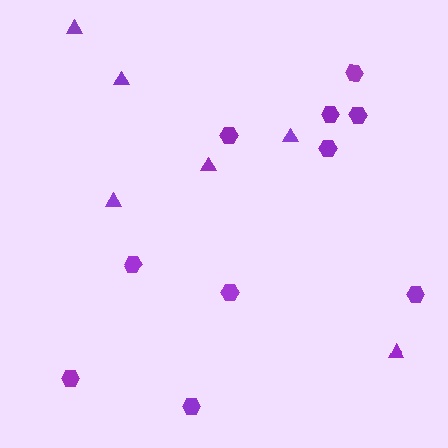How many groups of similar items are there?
There are 2 groups: one group of hexagons (10) and one group of triangles (6).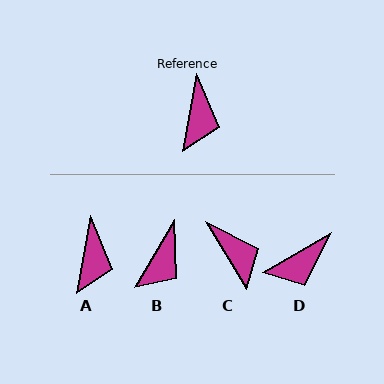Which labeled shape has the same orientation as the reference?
A.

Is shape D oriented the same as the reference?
No, it is off by about 50 degrees.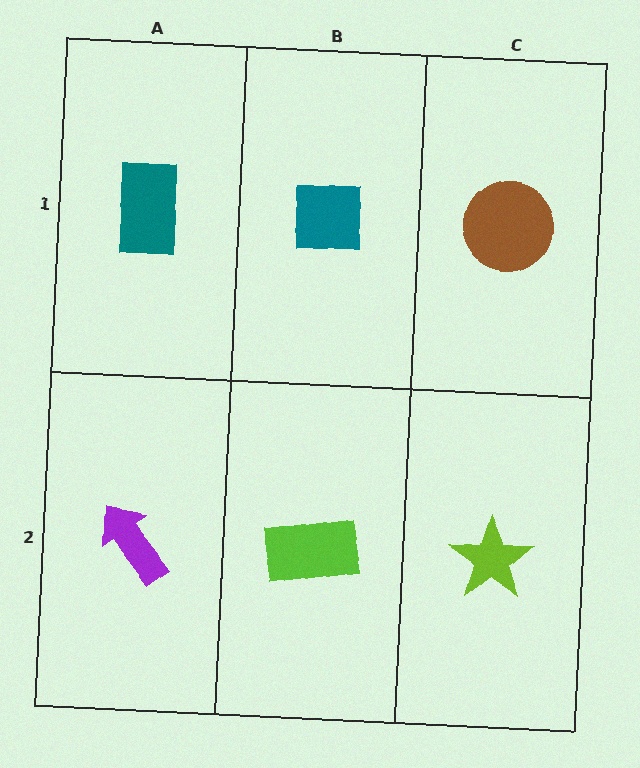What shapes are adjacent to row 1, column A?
A purple arrow (row 2, column A), a teal square (row 1, column B).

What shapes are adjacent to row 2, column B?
A teal square (row 1, column B), a purple arrow (row 2, column A), a lime star (row 2, column C).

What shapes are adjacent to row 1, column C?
A lime star (row 2, column C), a teal square (row 1, column B).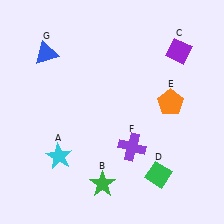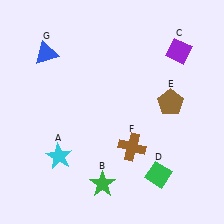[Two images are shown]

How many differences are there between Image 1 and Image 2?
There are 2 differences between the two images.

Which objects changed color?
E changed from orange to brown. F changed from purple to brown.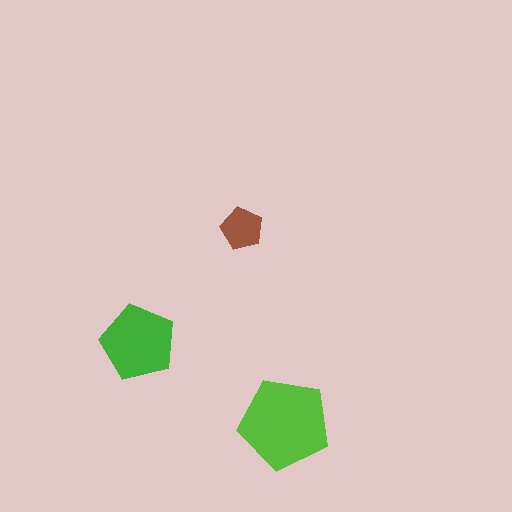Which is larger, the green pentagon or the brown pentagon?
The green one.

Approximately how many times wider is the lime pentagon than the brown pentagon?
About 2 times wider.